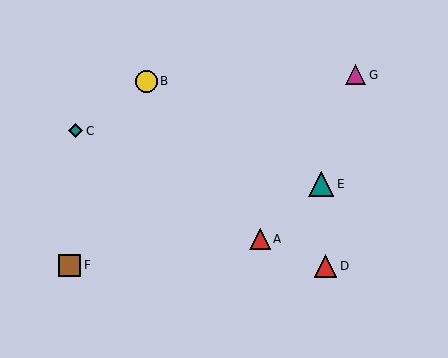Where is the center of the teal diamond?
The center of the teal diamond is at (76, 131).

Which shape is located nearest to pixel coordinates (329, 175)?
The teal triangle (labeled E) at (321, 184) is nearest to that location.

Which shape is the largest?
The teal triangle (labeled E) is the largest.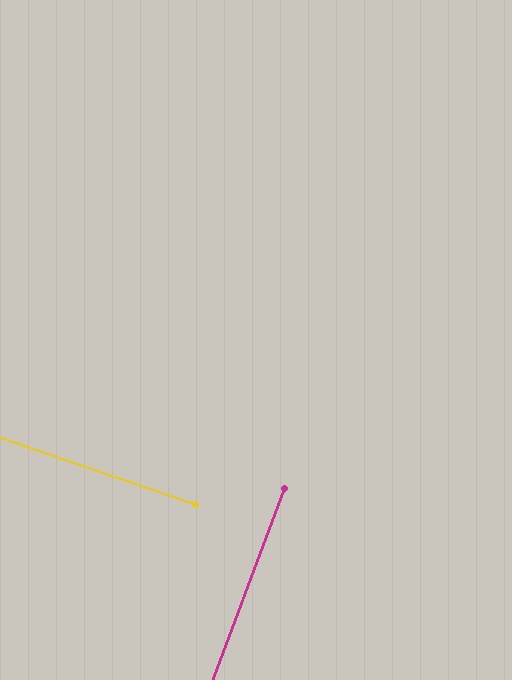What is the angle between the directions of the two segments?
Approximately 88 degrees.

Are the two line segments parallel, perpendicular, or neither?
Perpendicular — they meet at approximately 88°.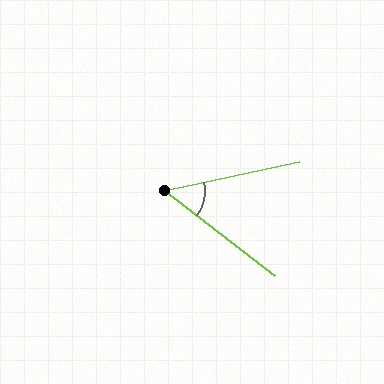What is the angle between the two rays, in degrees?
Approximately 50 degrees.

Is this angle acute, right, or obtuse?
It is acute.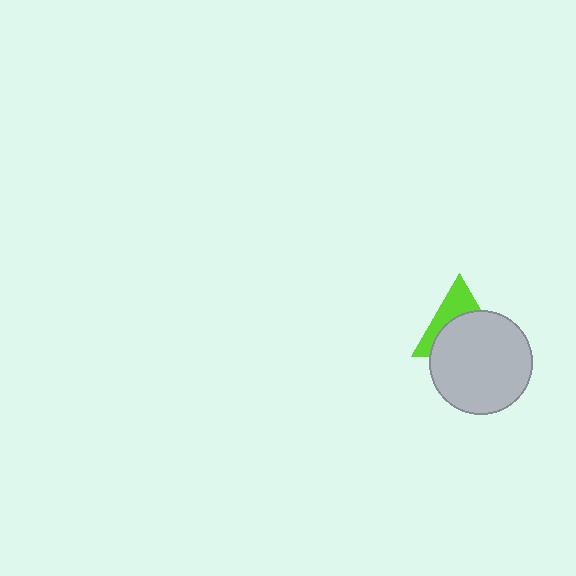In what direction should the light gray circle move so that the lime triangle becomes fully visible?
The light gray circle should move down. That is the shortest direction to clear the overlap and leave the lime triangle fully visible.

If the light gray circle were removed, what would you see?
You would see the complete lime triangle.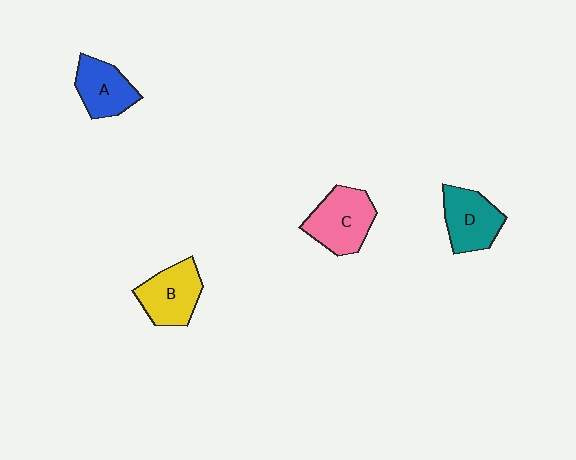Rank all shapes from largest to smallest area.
From largest to smallest: C (pink), B (yellow), D (teal), A (blue).